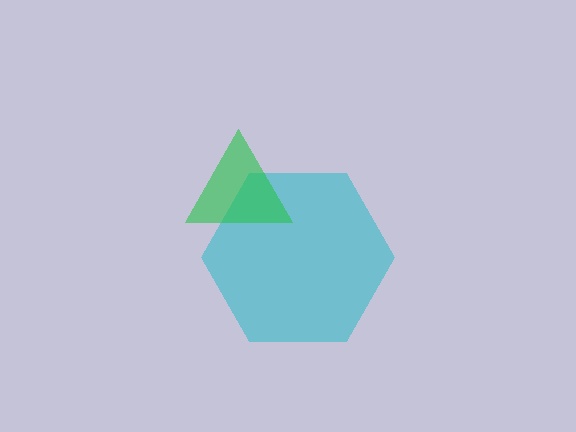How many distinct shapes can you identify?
There are 2 distinct shapes: a cyan hexagon, a green triangle.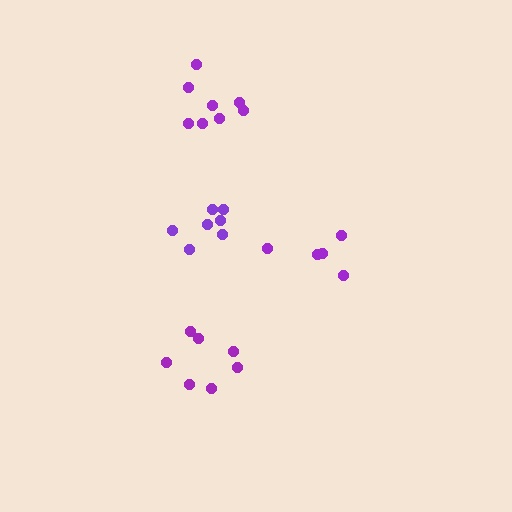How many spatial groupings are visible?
There are 4 spatial groupings.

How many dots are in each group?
Group 1: 7 dots, Group 2: 8 dots, Group 3: 5 dots, Group 4: 7 dots (27 total).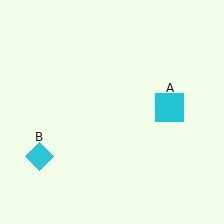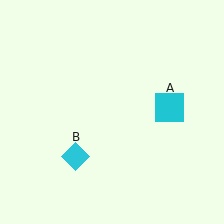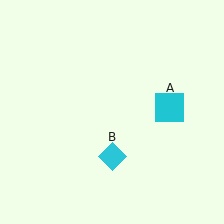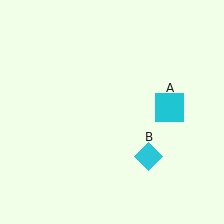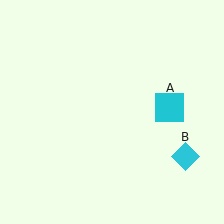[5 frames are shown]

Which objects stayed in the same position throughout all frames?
Cyan square (object A) remained stationary.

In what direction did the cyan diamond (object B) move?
The cyan diamond (object B) moved right.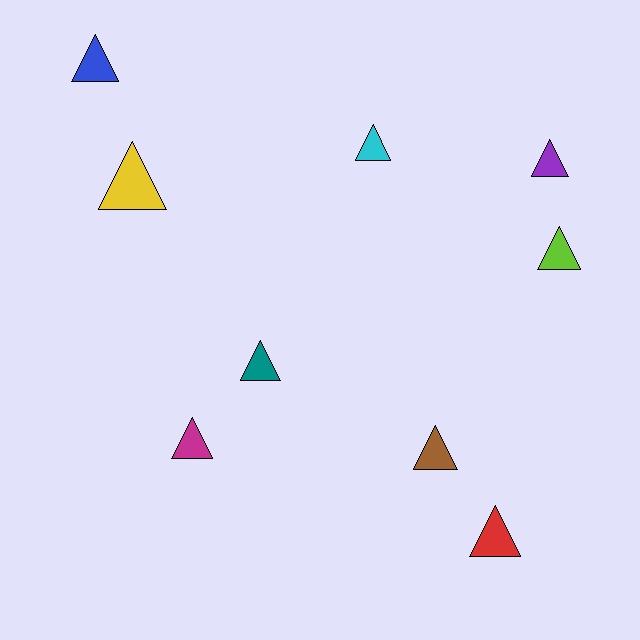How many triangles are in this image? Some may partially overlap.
There are 9 triangles.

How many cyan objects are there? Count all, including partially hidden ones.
There is 1 cyan object.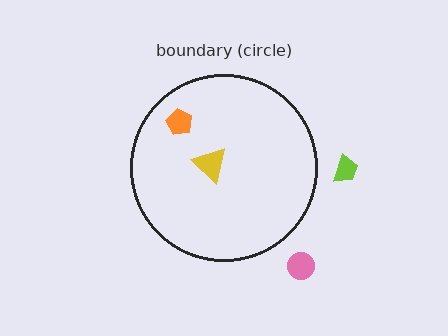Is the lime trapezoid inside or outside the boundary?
Outside.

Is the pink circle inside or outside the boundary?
Outside.